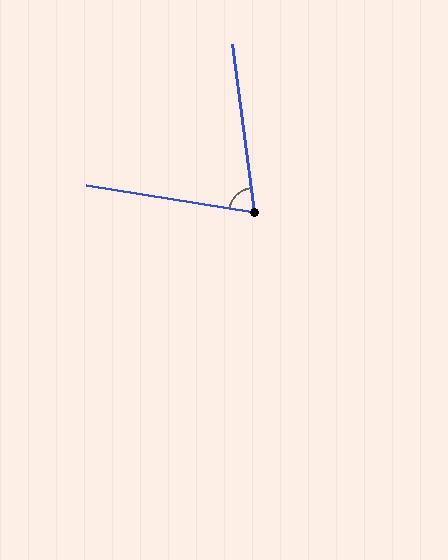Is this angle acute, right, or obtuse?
It is acute.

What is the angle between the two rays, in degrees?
Approximately 73 degrees.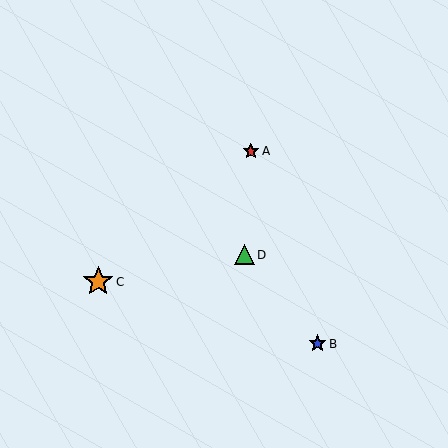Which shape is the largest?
The orange star (labeled C) is the largest.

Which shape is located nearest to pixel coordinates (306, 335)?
The blue star (labeled B) at (317, 344) is nearest to that location.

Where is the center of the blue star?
The center of the blue star is at (317, 344).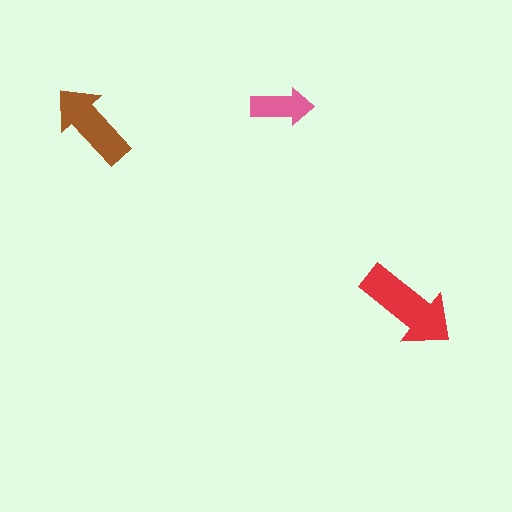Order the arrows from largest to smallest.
the red one, the brown one, the pink one.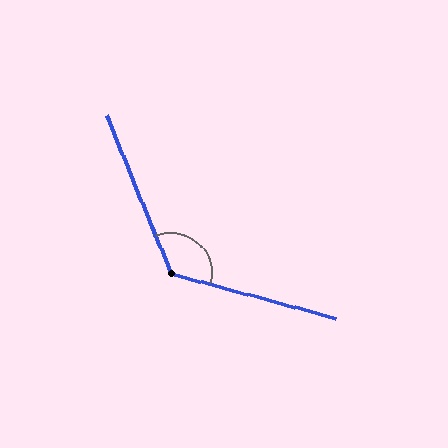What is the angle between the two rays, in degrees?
Approximately 127 degrees.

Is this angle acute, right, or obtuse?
It is obtuse.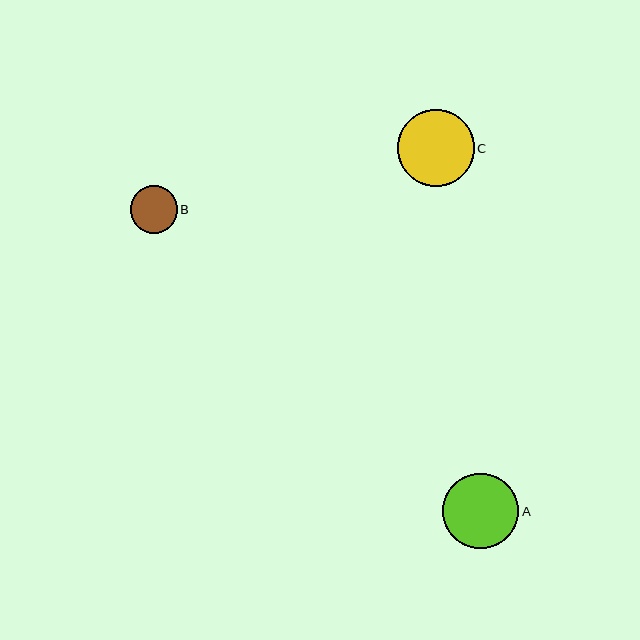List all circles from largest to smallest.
From largest to smallest: C, A, B.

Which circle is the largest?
Circle C is the largest with a size of approximately 77 pixels.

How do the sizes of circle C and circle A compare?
Circle C and circle A are approximately the same size.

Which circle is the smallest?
Circle B is the smallest with a size of approximately 47 pixels.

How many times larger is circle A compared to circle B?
Circle A is approximately 1.6 times the size of circle B.